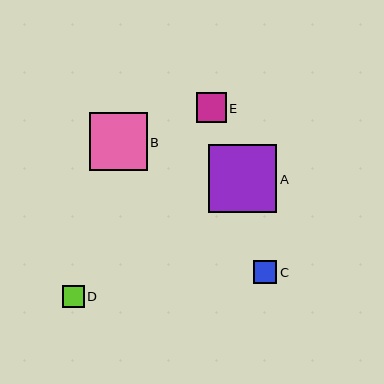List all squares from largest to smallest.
From largest to smallest: A, B, E, C, D.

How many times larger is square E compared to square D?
Square E is approximately 1.4 times the size of square D.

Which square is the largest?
Square A is the largest with a size of approximately 68 pixels.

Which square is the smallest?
Square D is the smallest with a size of approximately 22 pixels.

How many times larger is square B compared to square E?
Square B is approximately 2.0 times the size of square E.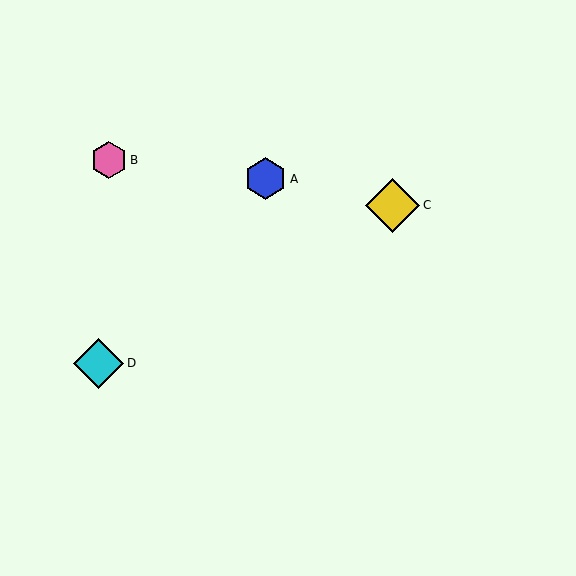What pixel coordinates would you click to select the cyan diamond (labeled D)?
Click at (99, 363) to select the cyan diamond D.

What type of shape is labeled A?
Shape A is a blue hexagon.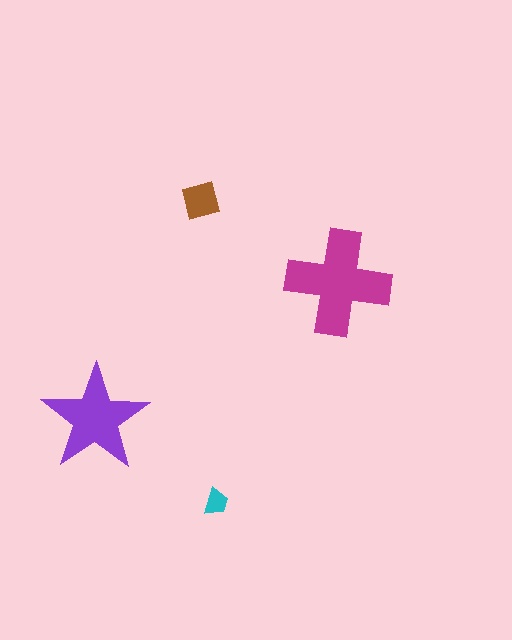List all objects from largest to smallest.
The magenta cross, the purple star, the brown square, the cyan trapezoid.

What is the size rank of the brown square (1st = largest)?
3rd.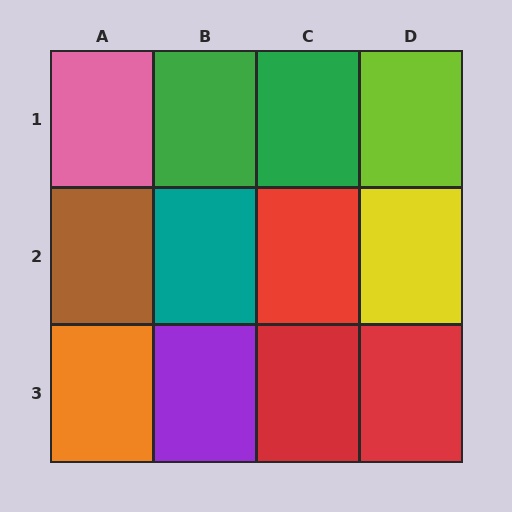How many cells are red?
3 cells are red.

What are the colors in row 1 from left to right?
Pink, green, green, lime.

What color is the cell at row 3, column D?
Red.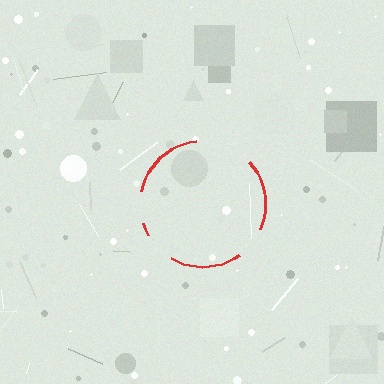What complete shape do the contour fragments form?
The contour fragments form a circle.